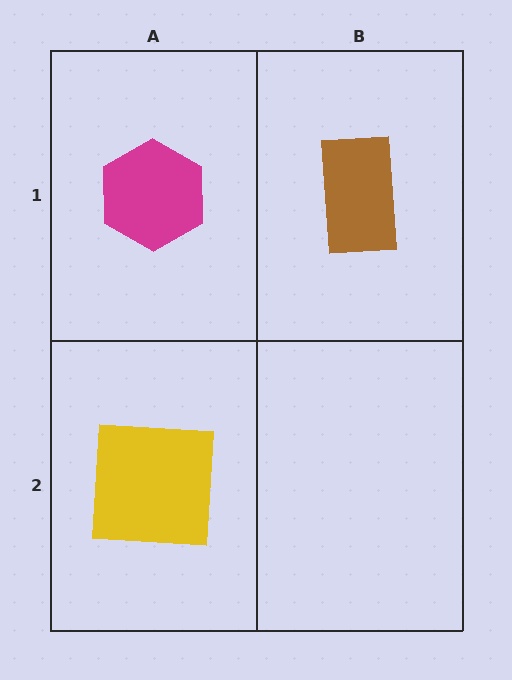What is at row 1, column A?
A magenta hexagon.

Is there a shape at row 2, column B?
No, that cell is empty.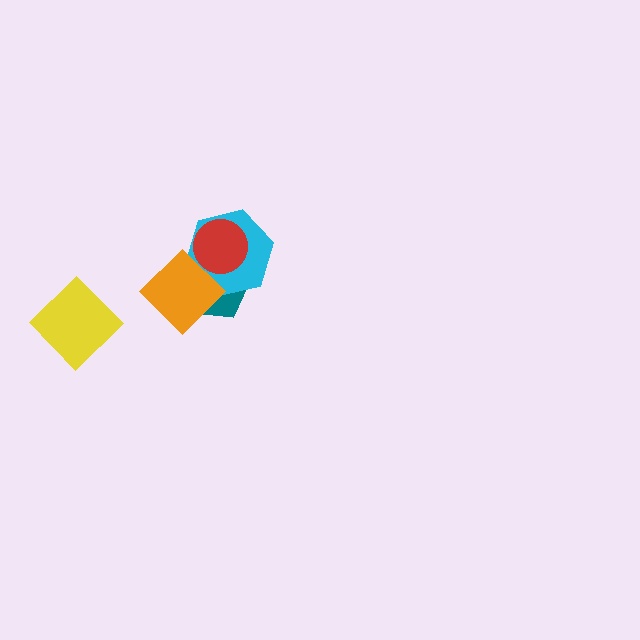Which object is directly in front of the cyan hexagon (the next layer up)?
The red circle is directly in front of the cyan hexagon.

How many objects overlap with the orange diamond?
3 objects overlap with the orange diamond.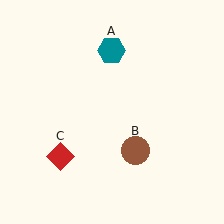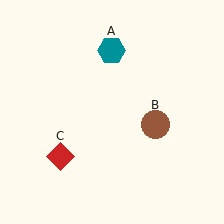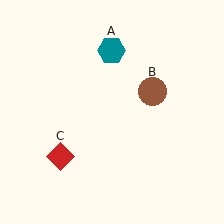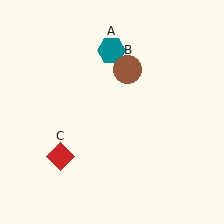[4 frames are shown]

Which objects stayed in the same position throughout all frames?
Teal hexagon (object A) and red diamond (object C) remained stationary.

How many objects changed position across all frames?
1 object changed position: brown circle (object B).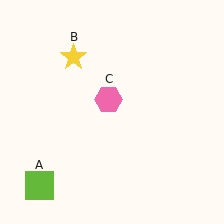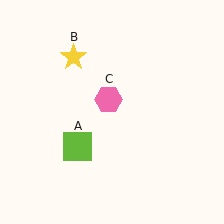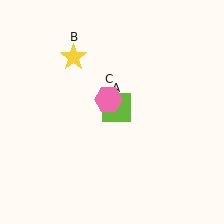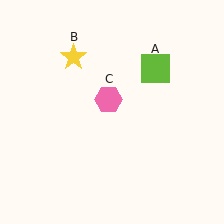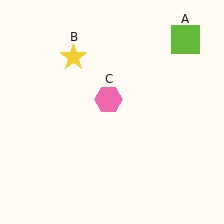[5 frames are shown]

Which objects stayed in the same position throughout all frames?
Yellow star (object B) and pink hexagon (object C) remained stationary.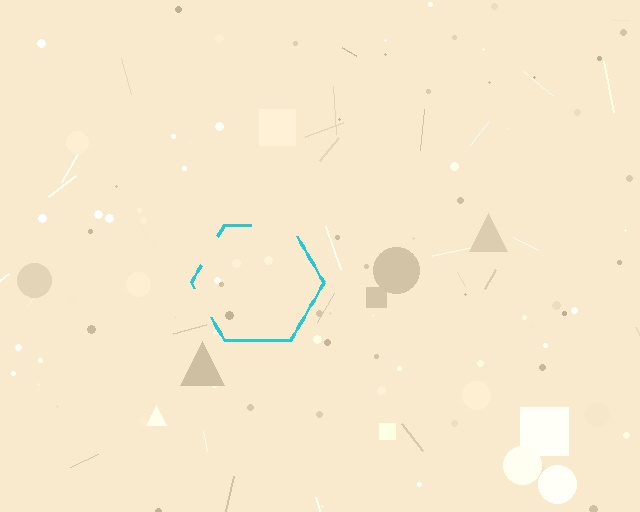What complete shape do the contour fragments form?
The contour fragments form a hexagon.